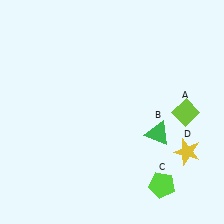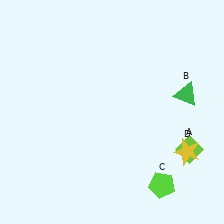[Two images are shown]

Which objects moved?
The objects that moved are: the lime diamond (A), the green triangle (B).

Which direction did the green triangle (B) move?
The green triangle (B) moved up.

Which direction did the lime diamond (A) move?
The lime diamond (A) moved down.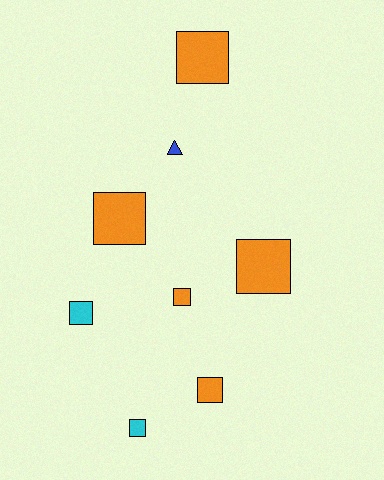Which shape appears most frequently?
Square, with 7 objects.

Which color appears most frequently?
Orange, with 5 objects.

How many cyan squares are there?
There are 2 cyan squares.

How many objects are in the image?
There are 8 objects.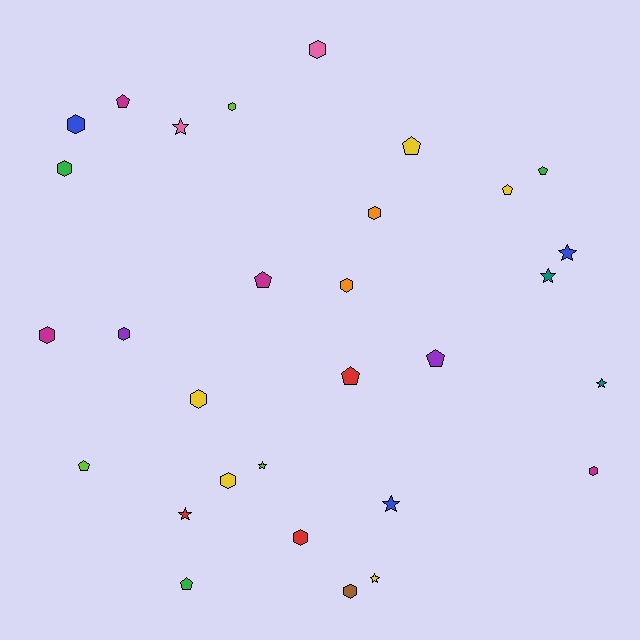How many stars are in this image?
There are 8 stars.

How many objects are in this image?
There are 30 objects.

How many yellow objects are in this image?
There are 5 yellow objects.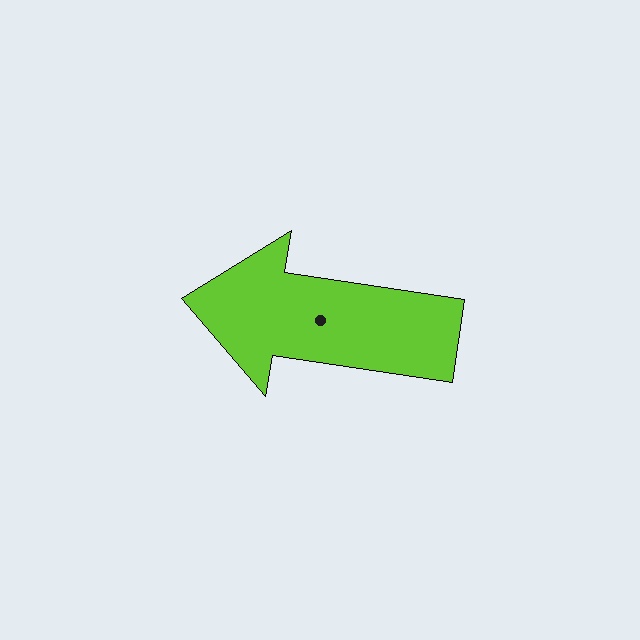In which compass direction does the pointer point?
West.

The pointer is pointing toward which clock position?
Roughly 9 o'clock.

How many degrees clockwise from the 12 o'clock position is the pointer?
Approximately 279 degrees.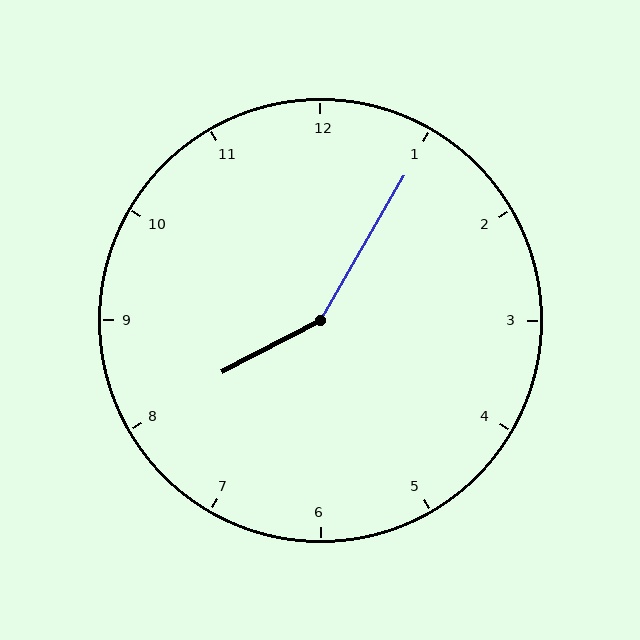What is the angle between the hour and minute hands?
Approximately 148 degrees.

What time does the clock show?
8:05.